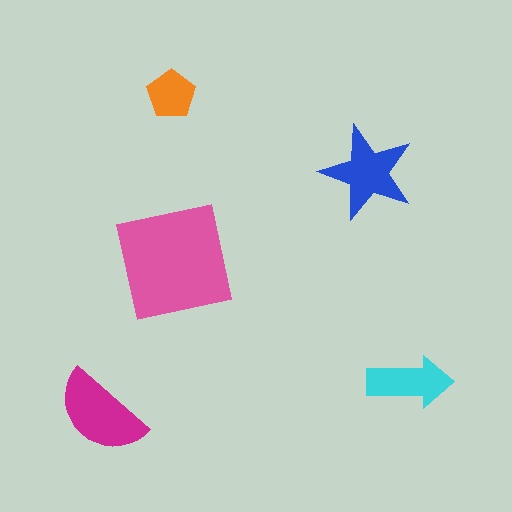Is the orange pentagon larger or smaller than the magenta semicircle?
Smaller.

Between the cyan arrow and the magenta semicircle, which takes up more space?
The magenta semicircle.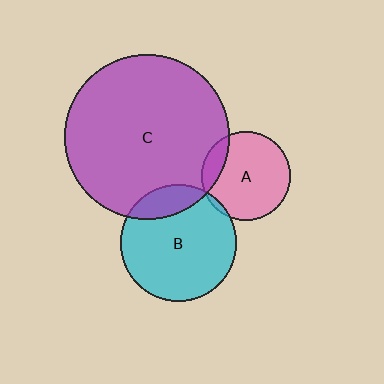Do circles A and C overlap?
Yes.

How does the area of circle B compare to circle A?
Approximately 1.7 times.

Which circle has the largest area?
Circle C (purple).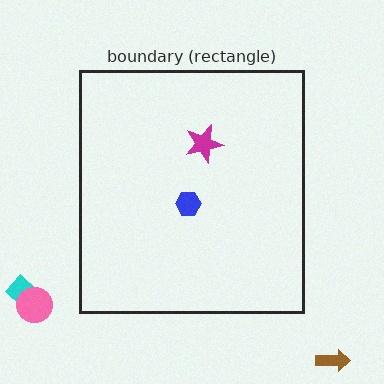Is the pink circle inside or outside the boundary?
Outside.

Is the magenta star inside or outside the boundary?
Inside.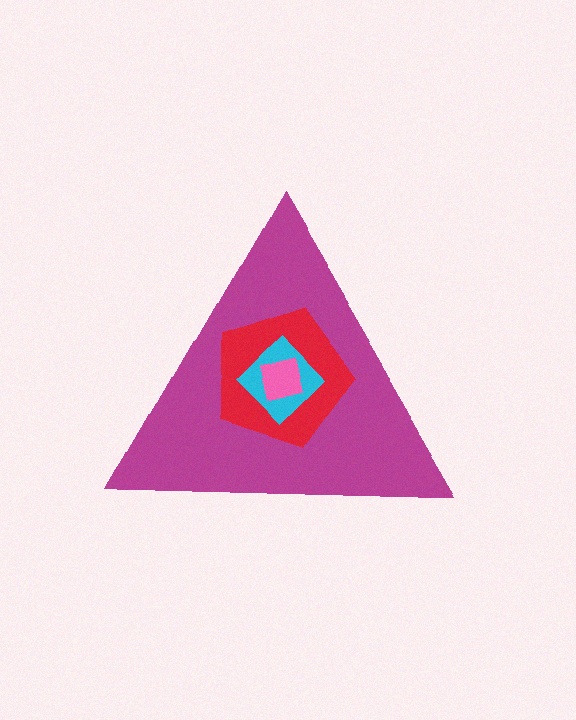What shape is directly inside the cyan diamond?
The pink square.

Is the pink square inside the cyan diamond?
Yes.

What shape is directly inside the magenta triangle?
The red pentagon.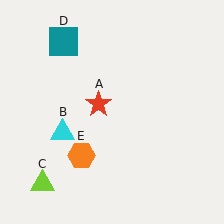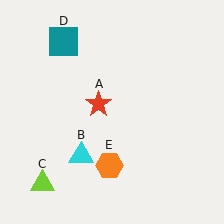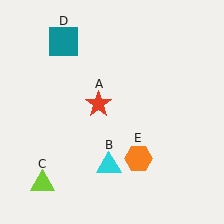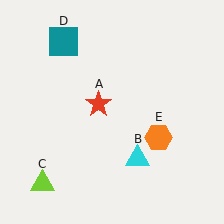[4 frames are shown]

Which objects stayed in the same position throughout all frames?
Red star (object A) and lime triangle (object C) and teal square (object D) remained stationary.